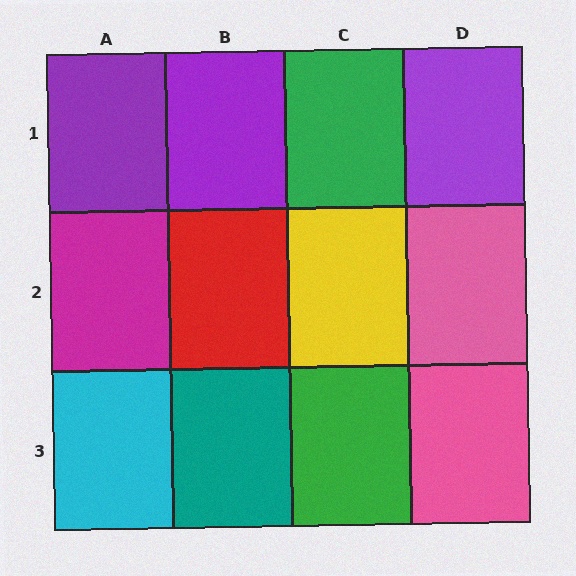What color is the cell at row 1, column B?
Purple.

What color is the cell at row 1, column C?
Green.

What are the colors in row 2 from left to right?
Magenta, red, yellow, pink.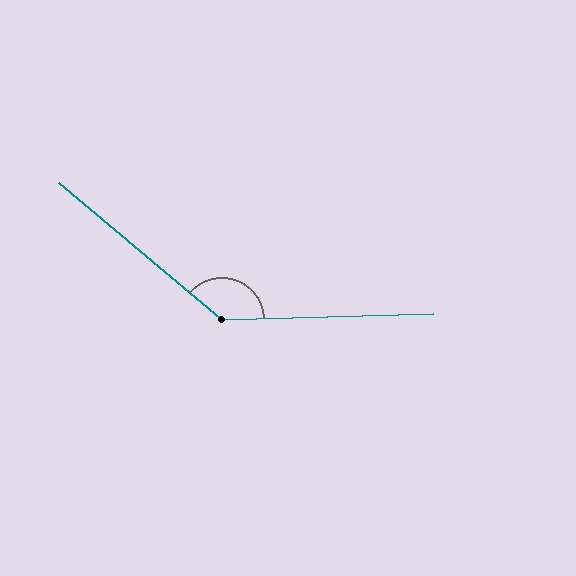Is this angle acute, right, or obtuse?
It is obtuse.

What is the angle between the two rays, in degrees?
Approximately 138 degrees.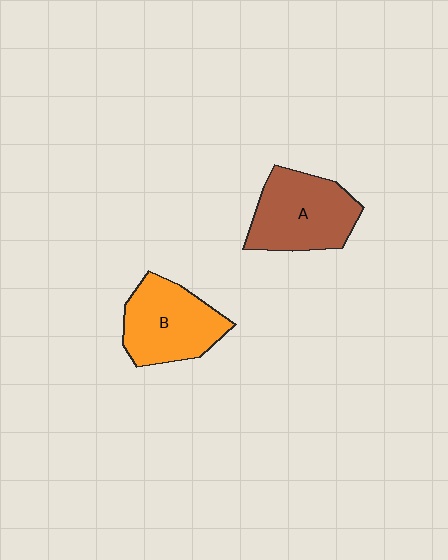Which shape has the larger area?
Shape A (brown).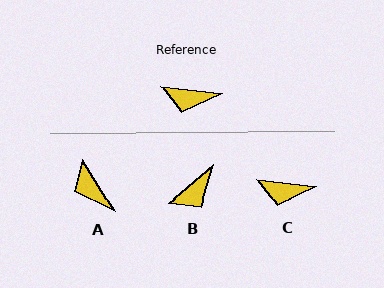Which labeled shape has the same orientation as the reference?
C.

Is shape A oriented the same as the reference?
No, it is off by about 52 degrees.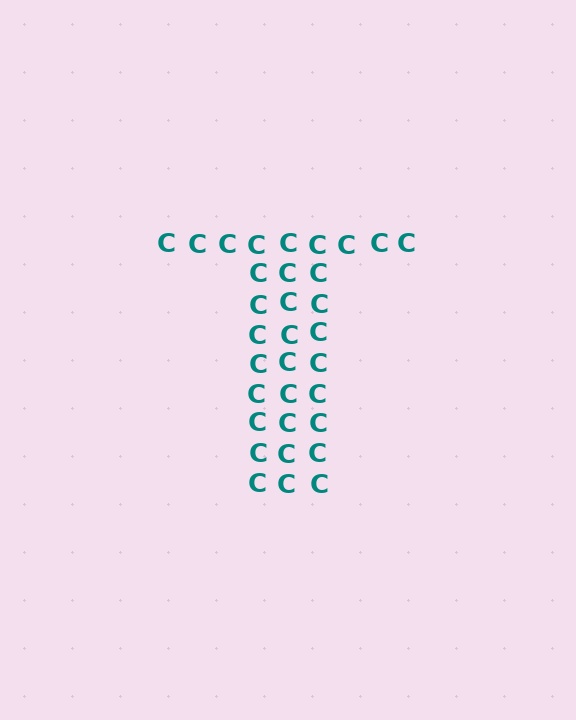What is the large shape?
The large shape is the letter T.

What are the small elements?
The small elements are letter C's.